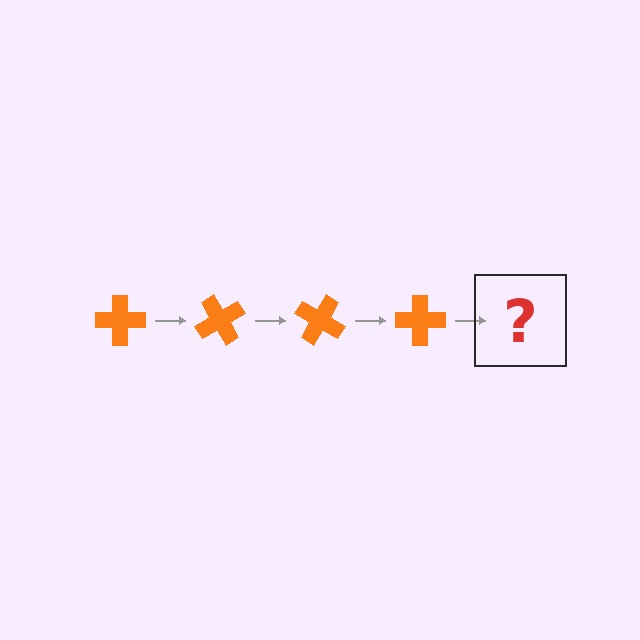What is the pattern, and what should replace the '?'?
The pattern is that the cross rotates 60 degrees each step. The '?' should be an orange cross rotated 240 degrees.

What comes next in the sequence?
The next element should be an orange cross rotated 240 degrees.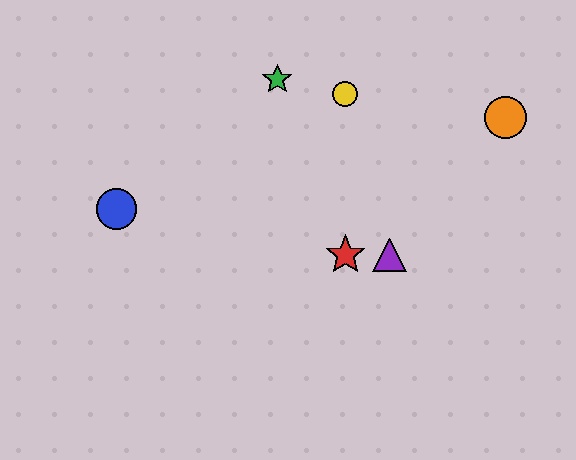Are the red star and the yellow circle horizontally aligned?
No, the red star is at y≈255 and the yellow circle is at y≈94.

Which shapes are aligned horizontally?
The red star, the purple triangle are aligned horizontally.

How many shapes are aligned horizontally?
2 shapes (the red star, the purple triangle) are aligned horizontally.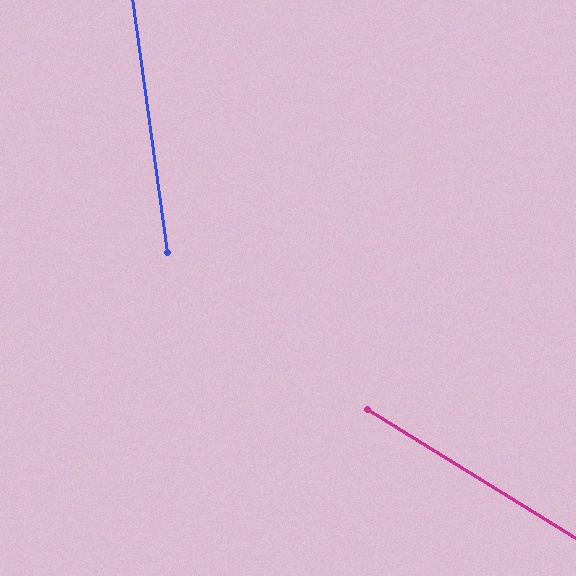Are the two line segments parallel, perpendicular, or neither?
Neither parallel nor perpendicular — they differ by about 51°.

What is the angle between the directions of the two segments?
Approximately 51 degrees.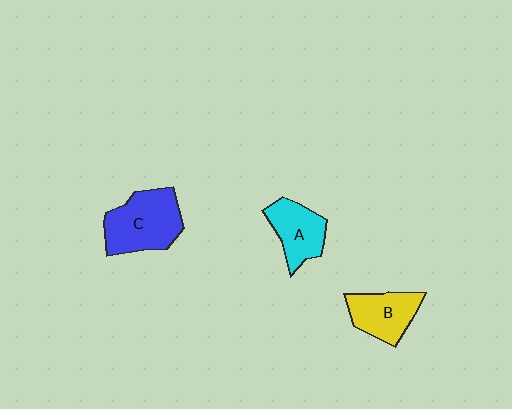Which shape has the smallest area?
Shape B (yellow).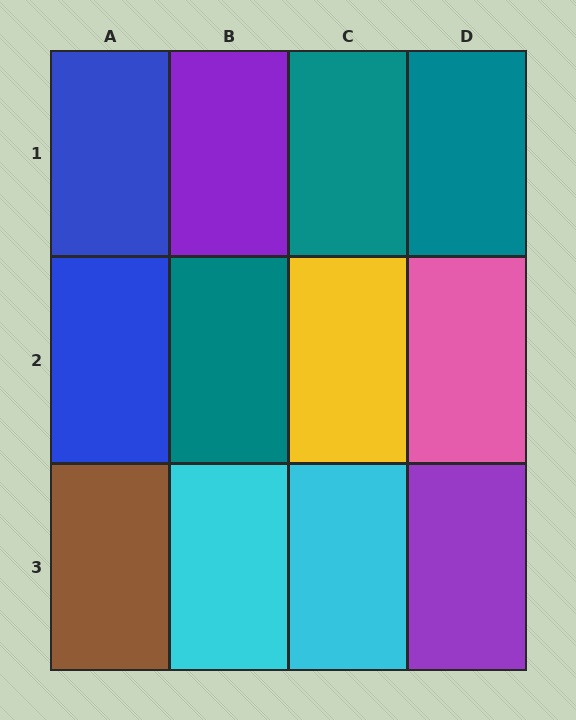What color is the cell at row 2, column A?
Blue.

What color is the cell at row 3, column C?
Cyan.